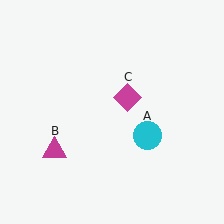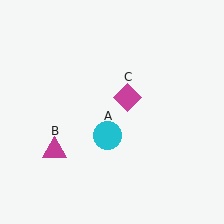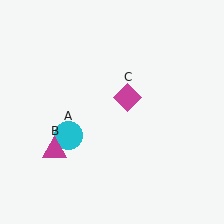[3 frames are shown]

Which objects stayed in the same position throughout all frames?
Magenta triangle (object B) and magenta diamond (object C) remained stationary.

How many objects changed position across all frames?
1 object changed position: cyan circle (object A).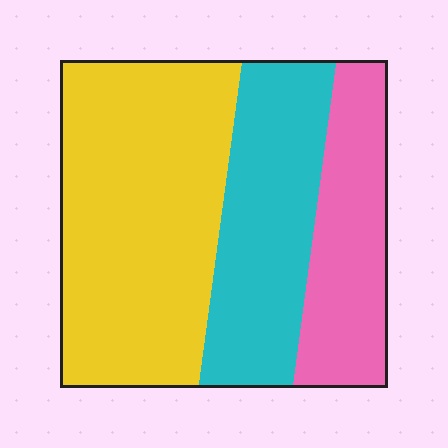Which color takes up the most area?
Yellow, at roughly 50%.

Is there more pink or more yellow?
Yellow.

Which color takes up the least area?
Pink, at roughly 20%.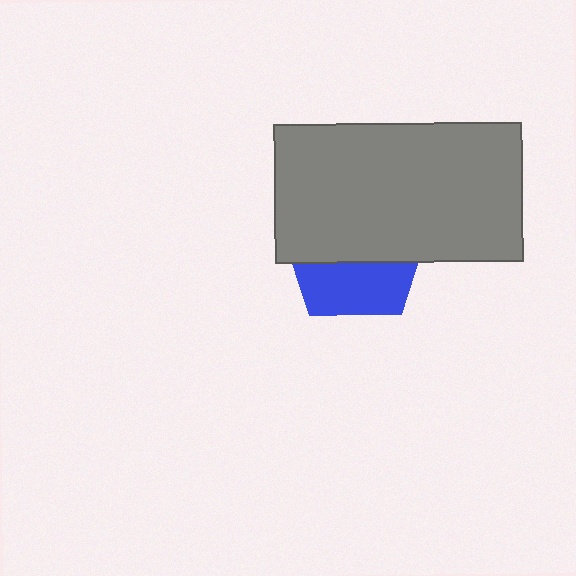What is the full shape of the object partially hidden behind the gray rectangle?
The partially hidden object is a blue pentagon.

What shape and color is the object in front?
The object in front is a gray rectangle.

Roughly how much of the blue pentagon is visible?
A small part of it is visible (roughly 39%).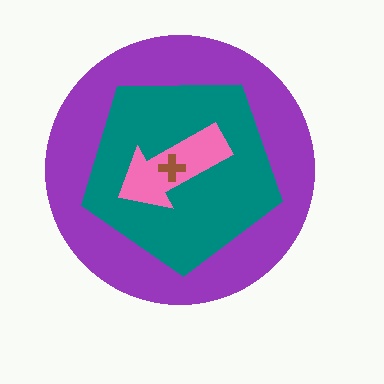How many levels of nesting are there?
4.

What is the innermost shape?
The brown cross.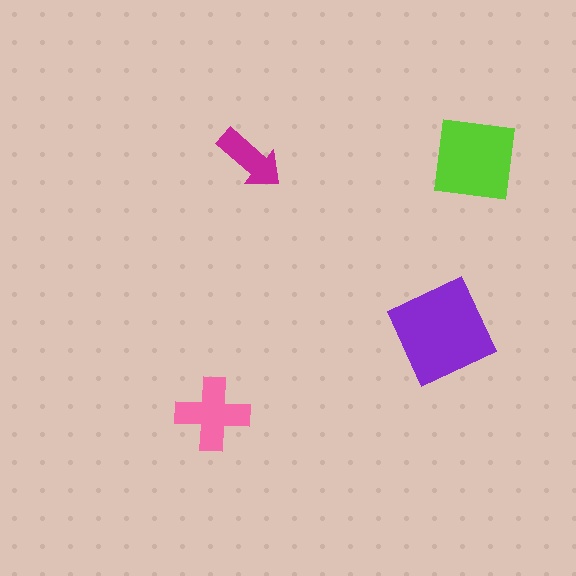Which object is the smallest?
The magenta arrow.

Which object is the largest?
The purple diamond.